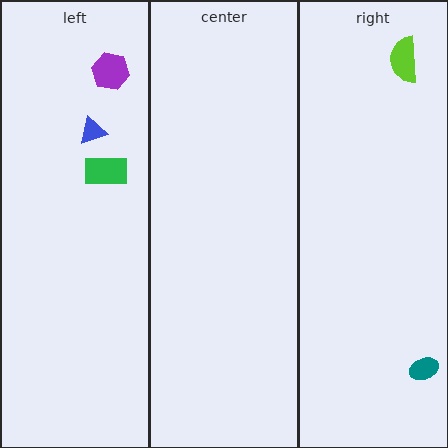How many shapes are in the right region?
2.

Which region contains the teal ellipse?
The right region.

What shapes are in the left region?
The blue triangle, the purple hexagon, the green rectangle.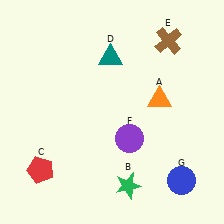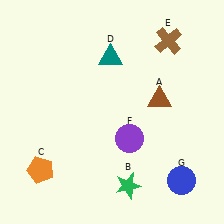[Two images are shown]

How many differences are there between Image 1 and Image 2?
There are 2 differences between the two images.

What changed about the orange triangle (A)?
In Image 1, A is orange. In Image 2, it changed to brown.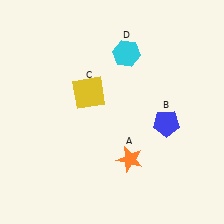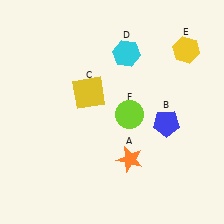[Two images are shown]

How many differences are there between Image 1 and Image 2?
There are 2 differences between the two images.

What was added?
A yellow hexagon (E), a lime circle (F) were added in Image 2.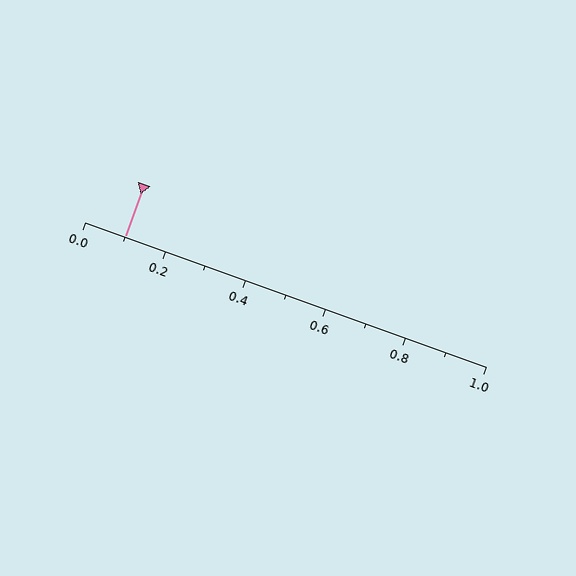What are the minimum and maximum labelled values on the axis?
The axis runs from 0.0 to 1.0.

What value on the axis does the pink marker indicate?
The marker indicates approximately 0.1.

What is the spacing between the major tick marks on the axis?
The major ticks are spaced 0.2 apart.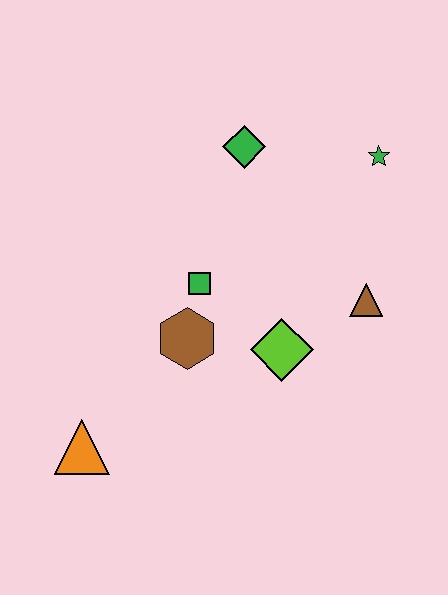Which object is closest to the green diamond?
The green star is closest to the green diamond.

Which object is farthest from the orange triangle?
The green star is farthest from the orange triangle.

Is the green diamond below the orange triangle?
No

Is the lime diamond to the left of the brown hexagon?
No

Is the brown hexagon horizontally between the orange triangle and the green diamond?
Yes